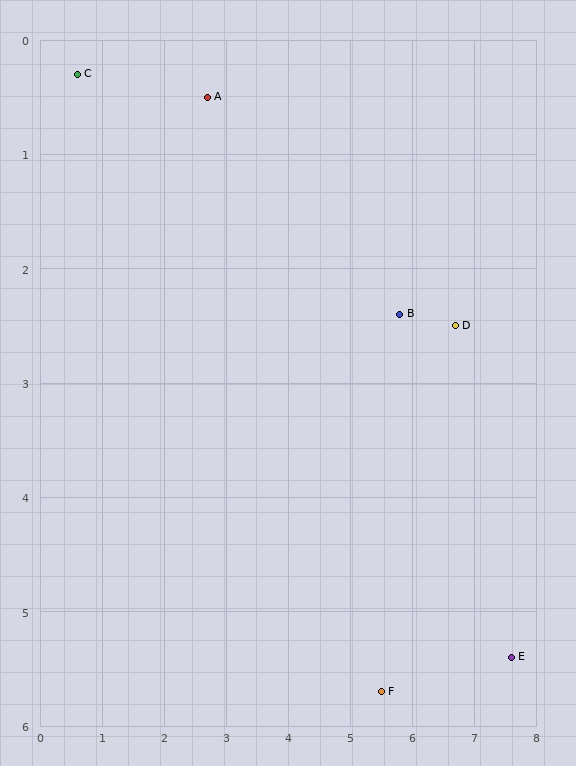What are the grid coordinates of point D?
Point D is at approximately (6.7, 2.5).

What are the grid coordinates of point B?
Point B is at approximately (5.8, 2.4).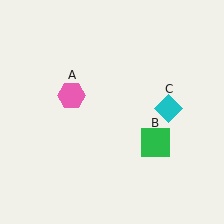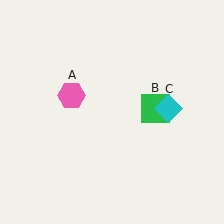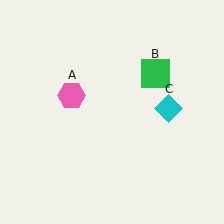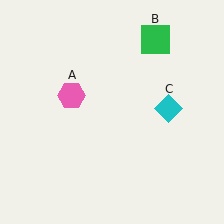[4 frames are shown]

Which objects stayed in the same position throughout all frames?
Pink hexagon (object A) and cyan diamond (object C) remained stationary.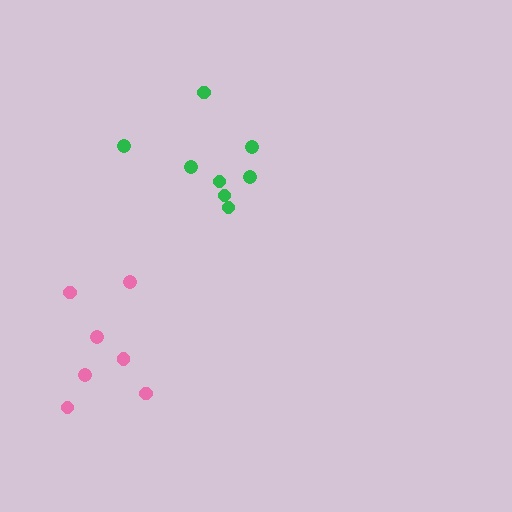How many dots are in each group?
Group 1: 7 dots, Group 2: 8 dots (15 total).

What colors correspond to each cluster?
The clusters are colored: pink, green.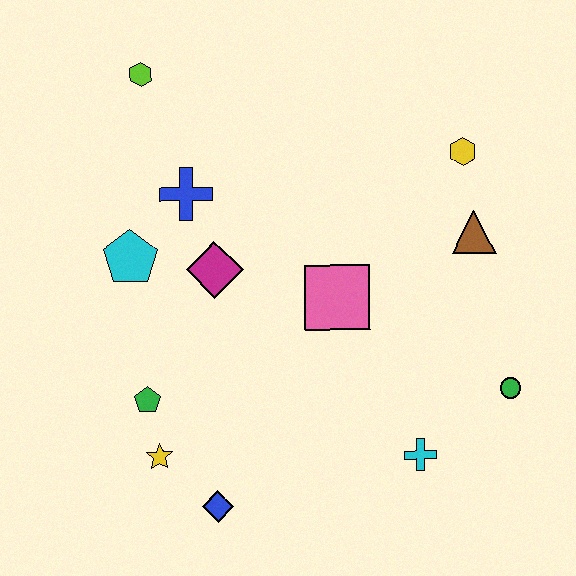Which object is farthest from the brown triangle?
The yellow star is farthest from the brown triangle.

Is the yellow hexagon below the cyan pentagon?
No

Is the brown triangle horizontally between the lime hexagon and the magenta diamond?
No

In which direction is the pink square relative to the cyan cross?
The pink square is above the cyan cross.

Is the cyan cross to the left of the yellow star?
No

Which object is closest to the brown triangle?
The yellow hexagon is closest to the brown triangle.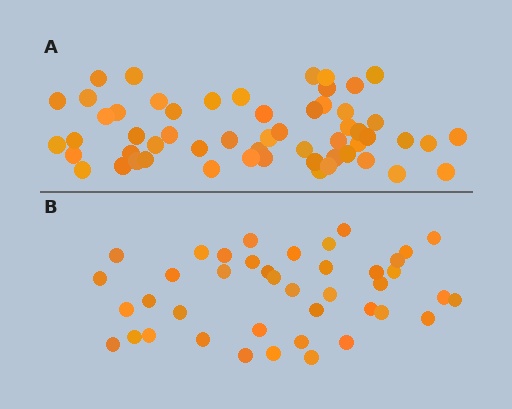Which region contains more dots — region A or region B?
Region A (the top region) has more dots.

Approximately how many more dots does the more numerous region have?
Region A has approximately 15 more dots than region B.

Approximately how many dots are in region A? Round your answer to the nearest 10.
About 60 dots. (The exact count is 56, which rounds to 60.)